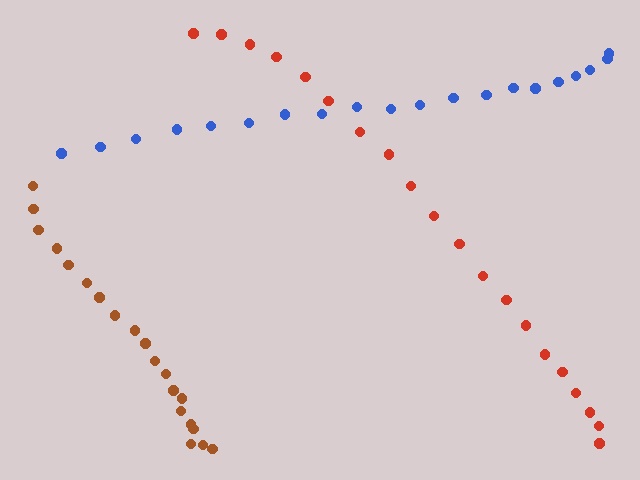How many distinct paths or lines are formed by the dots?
There are 3 distinct paths.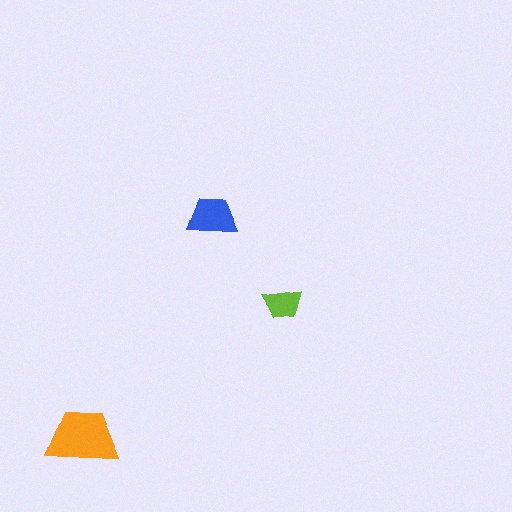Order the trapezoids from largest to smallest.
the orange one, the blue one, the lime one.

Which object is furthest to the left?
The orange trapezoid is leftmost.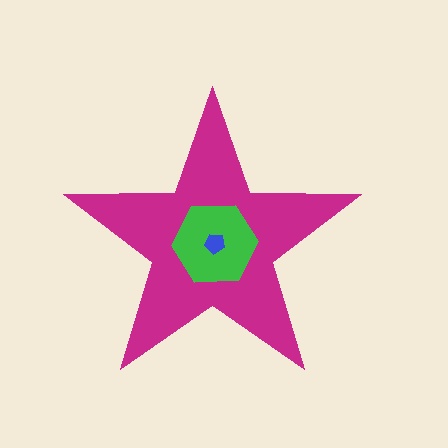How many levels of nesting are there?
3.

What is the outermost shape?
The magenta star.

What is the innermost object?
The blue pentagon.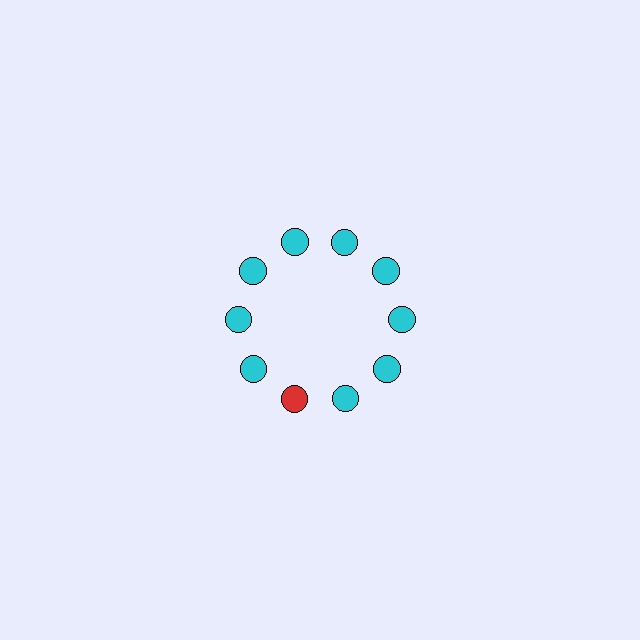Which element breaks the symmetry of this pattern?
The red circle at roughly the 7 o'clock position breaks the symmetry. All other shapes are cyan circles.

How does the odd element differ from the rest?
It has a different color: red instead of cyan.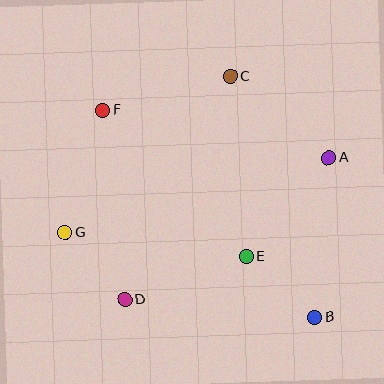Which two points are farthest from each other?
Points B and F are farthest from each other.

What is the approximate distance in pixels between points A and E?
The distance between A and E is approximately 128 pixels.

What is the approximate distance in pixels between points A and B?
The distance between A and B is approximately 160 pixels.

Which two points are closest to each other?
Points D and G are closest to each other.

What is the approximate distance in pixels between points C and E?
The distance between C and E is approximately 181 pixels.